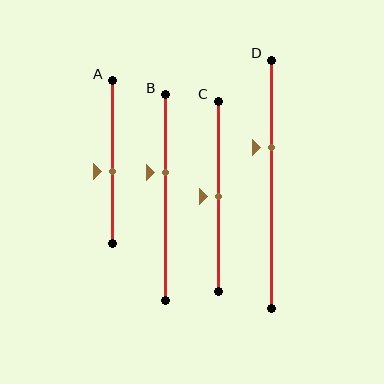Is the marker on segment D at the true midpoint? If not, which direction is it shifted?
No, the marker on segment D is shifted upward by about 15% of the segment length.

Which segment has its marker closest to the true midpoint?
Segment C has its marker closest to the true midpoint.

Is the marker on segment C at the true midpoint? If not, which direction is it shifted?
Yes, the marker on segment C is at the true midpoint.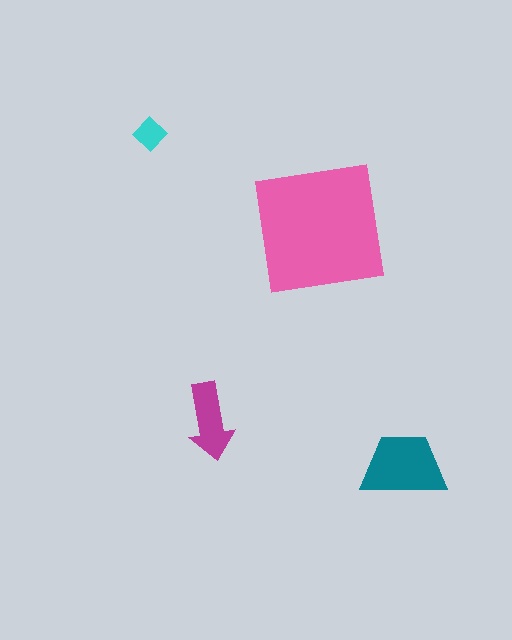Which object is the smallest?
The cyan diamond.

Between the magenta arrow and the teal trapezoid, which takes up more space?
The teal trapezoid.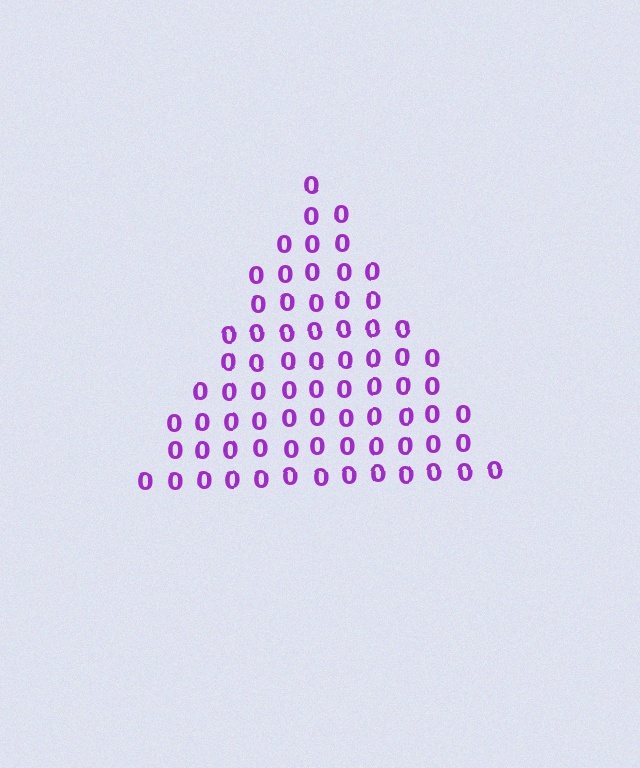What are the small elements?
The small elements are digit 0's.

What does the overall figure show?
The overall figure shows a triangle.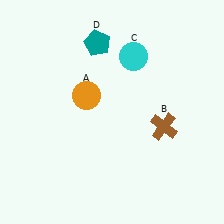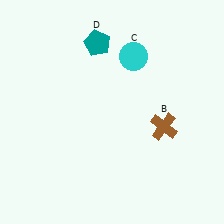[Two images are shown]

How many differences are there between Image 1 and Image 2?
There is 1 difference between the two images.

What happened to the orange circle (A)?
The orange circle (A) was removed in Image 2. It was in the top-left area of Image 1.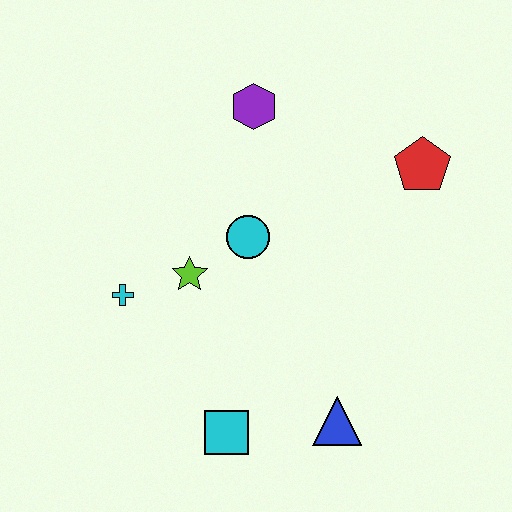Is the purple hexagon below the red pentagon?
No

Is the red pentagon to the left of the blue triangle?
No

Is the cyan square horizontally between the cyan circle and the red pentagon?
No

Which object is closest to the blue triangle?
The cyan square is closest to the blue triangle.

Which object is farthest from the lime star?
The red pentagon is farthest from the lime star.